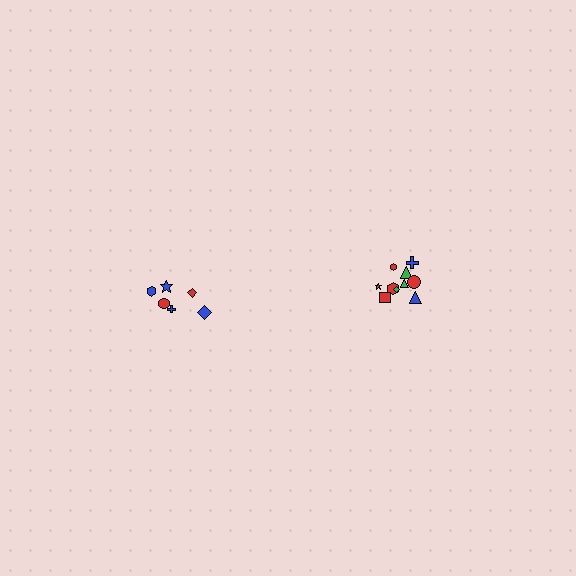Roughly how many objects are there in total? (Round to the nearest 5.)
Roughly 15 objects in total.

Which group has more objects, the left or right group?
The right group.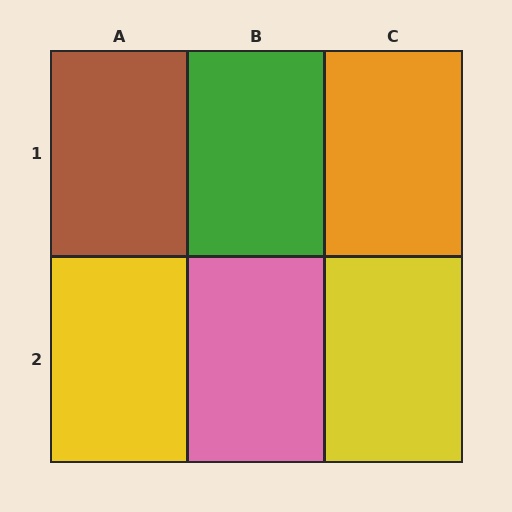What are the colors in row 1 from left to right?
Brown, green, orange.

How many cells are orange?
1 cell is orange.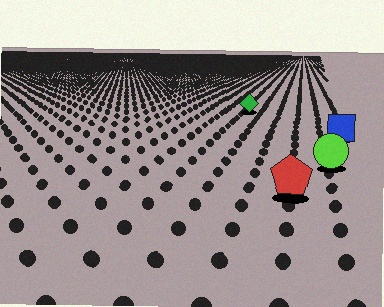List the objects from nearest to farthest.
From nearest to farthest: the red pentagon, the lime circle, the blue square, the green diamond.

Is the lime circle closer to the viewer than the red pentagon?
No. The red pentagon is closer — you can tell from the texture gradient: the ground texture is coarser near it.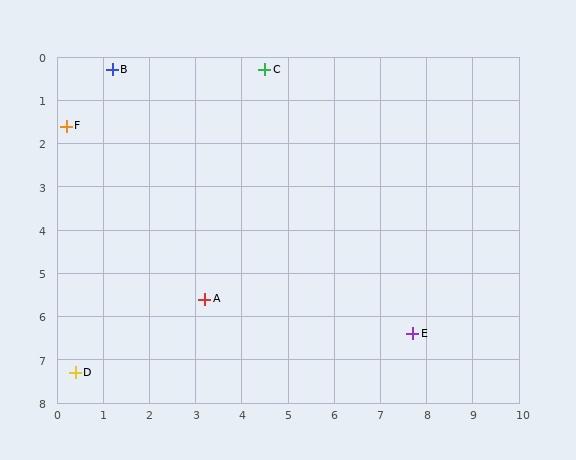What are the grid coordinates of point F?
Point F is at approximately (0.2, 1.6).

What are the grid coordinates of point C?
Point C is at approximately (4.5, 0.3).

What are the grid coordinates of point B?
Point B is at approximately (1.2, 0.3).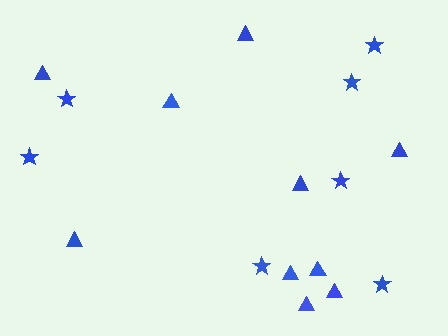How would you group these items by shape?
There are 2 groups: one group of stars (7) and one group of triangles (10).